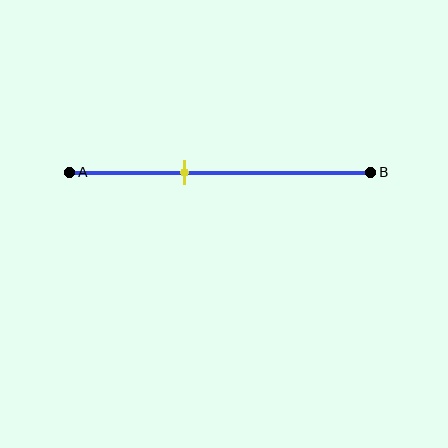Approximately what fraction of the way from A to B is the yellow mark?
The yellow mark is approximately 40% of the way from A to B.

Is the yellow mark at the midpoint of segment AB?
No, the mark is at about 40% from A, not at the 50% midpoint.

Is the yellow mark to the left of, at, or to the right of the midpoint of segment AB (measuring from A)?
The yellow mark is to the left of the midpoint of segment AB.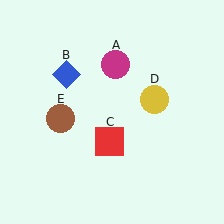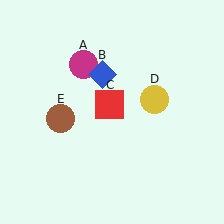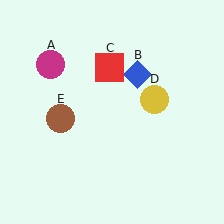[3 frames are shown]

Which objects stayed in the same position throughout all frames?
Yellow circle (object D) and brown circle (object E) remained stationary.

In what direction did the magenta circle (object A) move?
The magenta circle (object A) moved left.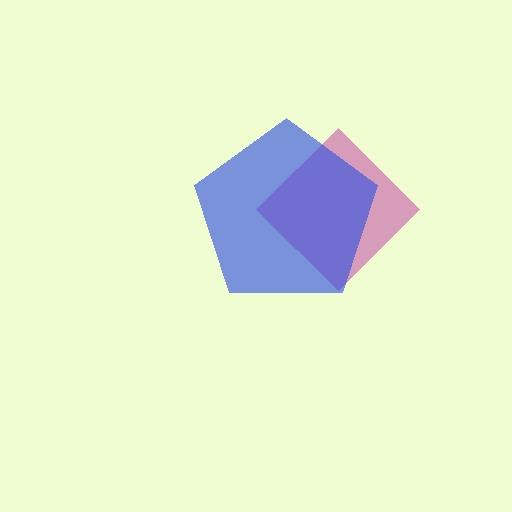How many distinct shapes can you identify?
There are 2 distinct shapes: a magenta diamond, a blue pentagon.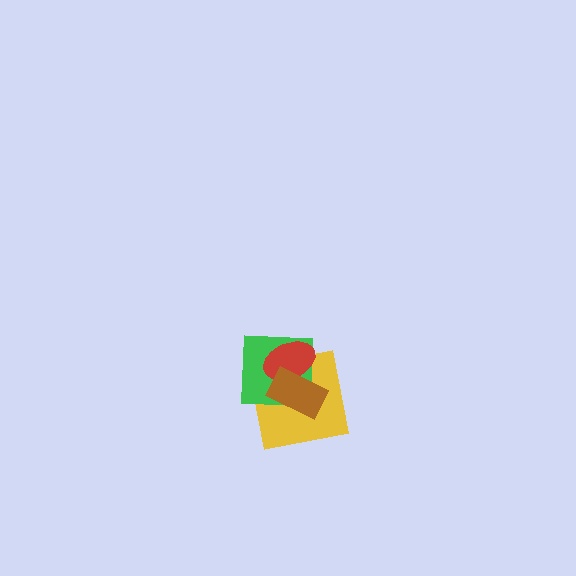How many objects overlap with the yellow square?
3 objects overlap with the yellow square.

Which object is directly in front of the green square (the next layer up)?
The red ellipse is directly in front of the green square.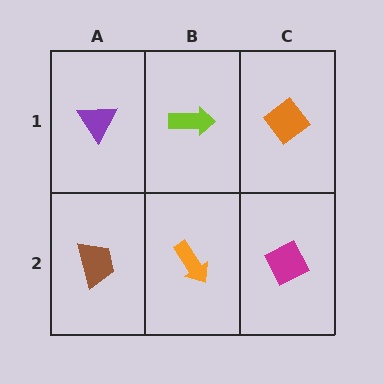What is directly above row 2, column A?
A purple triangle.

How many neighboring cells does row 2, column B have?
3.